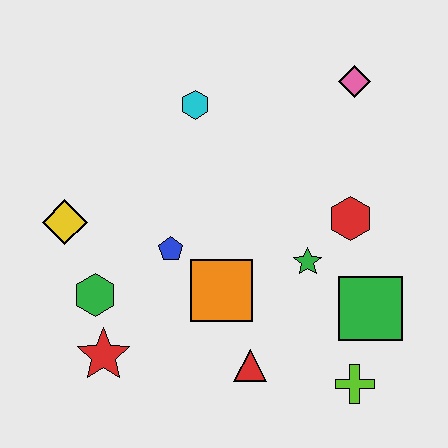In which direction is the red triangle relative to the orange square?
The red triangle is below the orange square.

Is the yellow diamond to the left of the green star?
Yes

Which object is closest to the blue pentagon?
The orange square is closest to the blue pentagon.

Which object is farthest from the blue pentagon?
The pink diamond is farthest from the blue pentagon.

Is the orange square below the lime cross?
No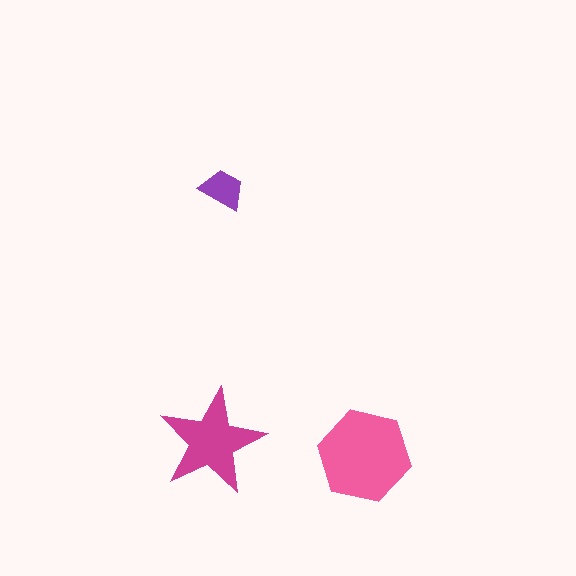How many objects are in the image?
There are 3 objects in the image.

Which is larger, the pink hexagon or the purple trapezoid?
The pink hexagon.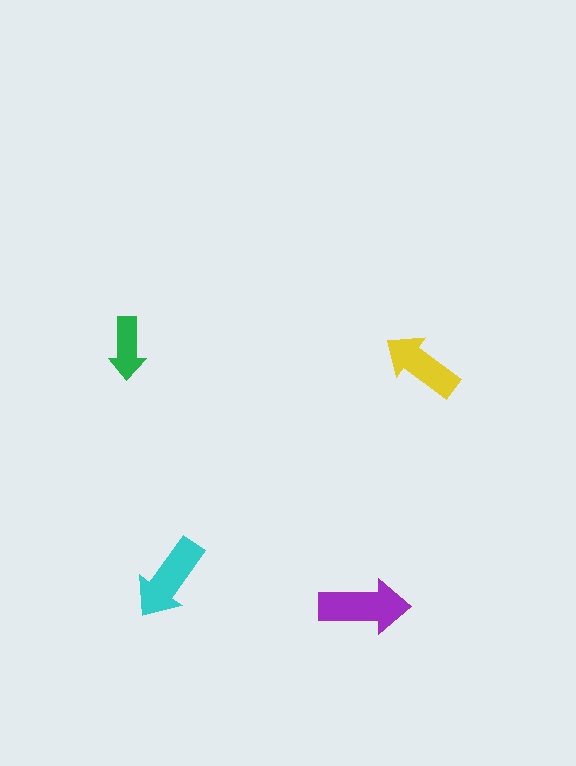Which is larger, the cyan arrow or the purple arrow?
The purple one.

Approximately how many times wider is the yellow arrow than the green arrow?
About 1.5 times wider.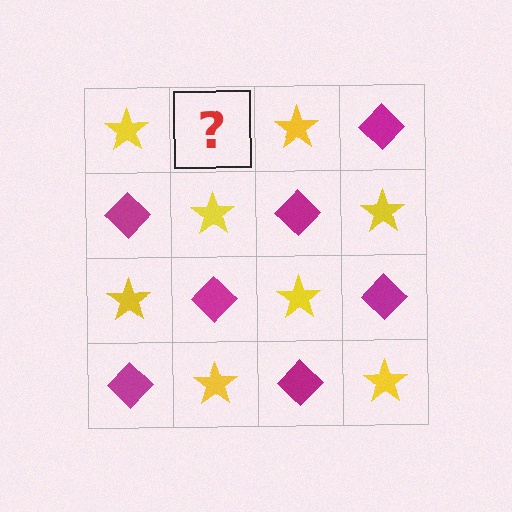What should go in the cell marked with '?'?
The missing cell should contain a magenta diamond.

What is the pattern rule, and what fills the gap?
The rule is that it alternates yellow star and magenta diamond in a checkerboard pattern. The gap should be filled with a magenta diamond.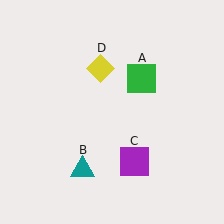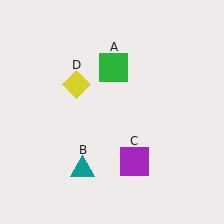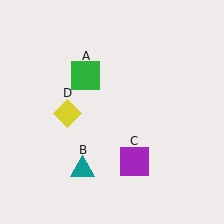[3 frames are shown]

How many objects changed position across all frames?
2 objects changed position: green square (object A), yellow diamond (object D).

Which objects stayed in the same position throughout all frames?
Teal triangle (object B) and purple square (object C) remained stationary.